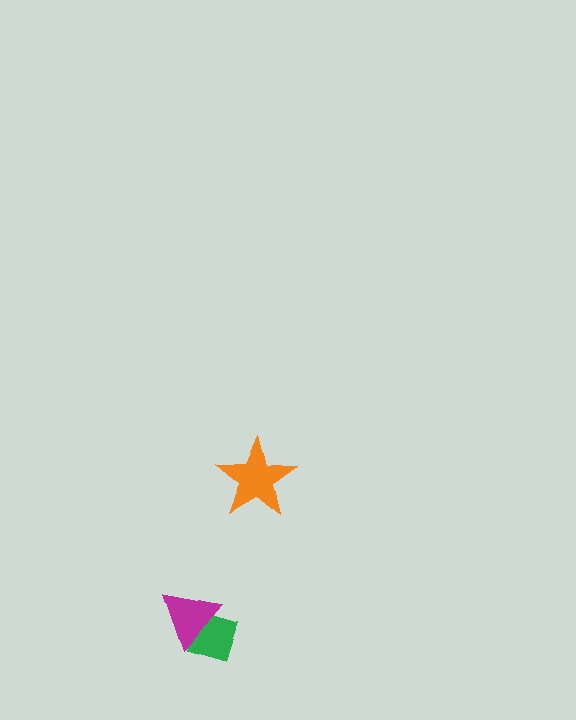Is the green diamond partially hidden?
Yes, it is partially covered by another shape.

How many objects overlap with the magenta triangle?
1 object overlaps with the magenta triangle.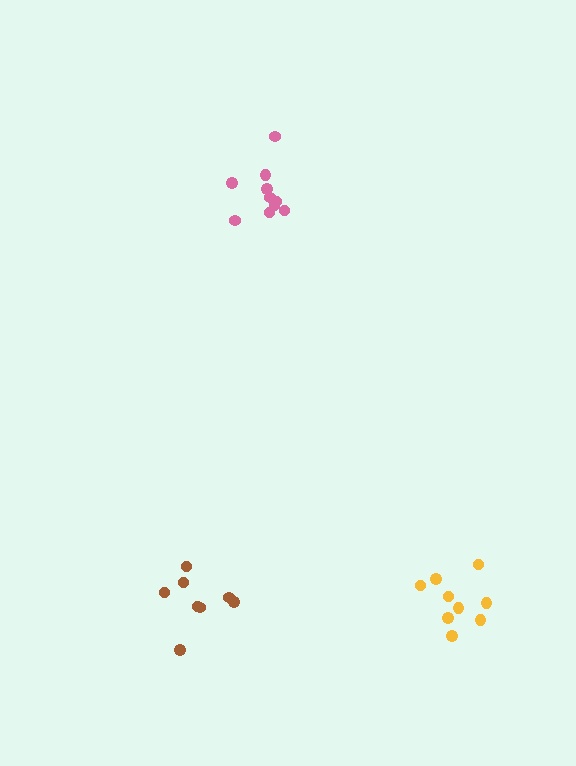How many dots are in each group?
Group 1: 9 dots, Group 2: 8 dots, Group 3: 10 dots (27 total).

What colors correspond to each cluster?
The clusters are colored: yellow, brown, pink.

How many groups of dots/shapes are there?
There are 3 groups.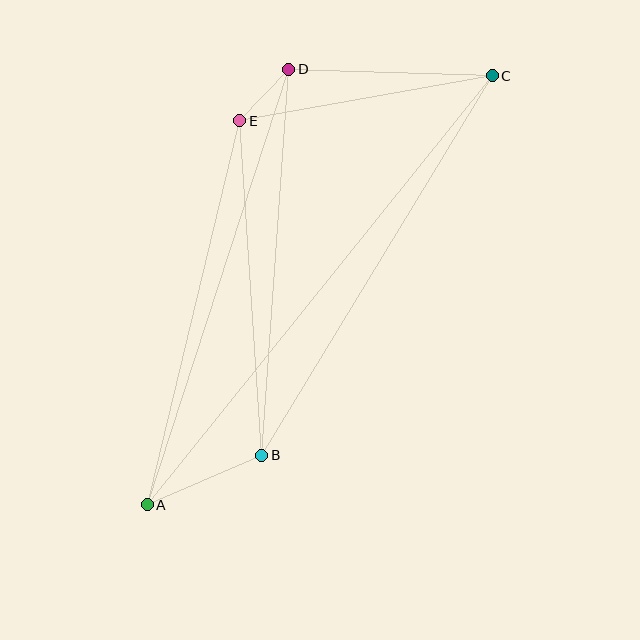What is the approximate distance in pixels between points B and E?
The distance between B and E is approximately 335 pixels.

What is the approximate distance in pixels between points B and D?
The distance between B and D is approximately 387 pixels.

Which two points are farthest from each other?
Points A and C are farthest from each other.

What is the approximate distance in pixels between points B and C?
The distance between B and C is approximately 444 pixels.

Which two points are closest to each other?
Points D and E are closest to each other.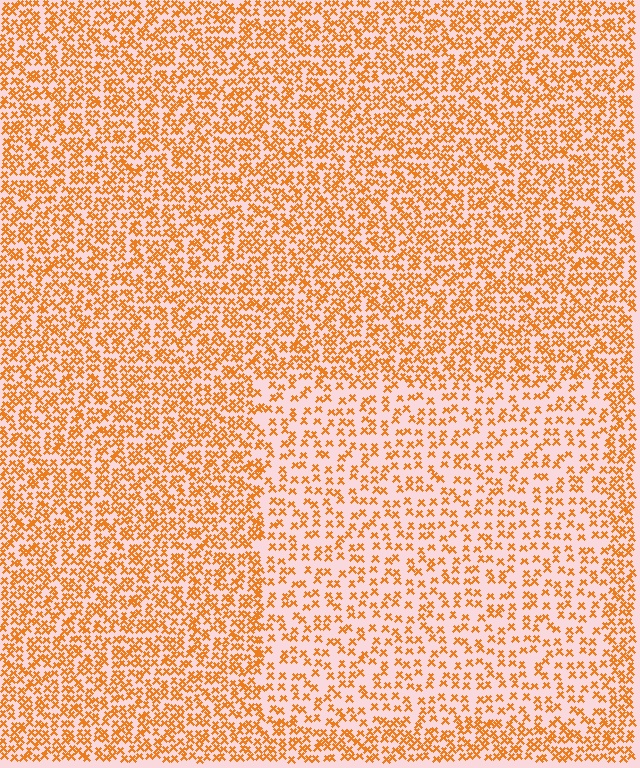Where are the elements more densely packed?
The elements are more densely packed outside the rectangle boundary.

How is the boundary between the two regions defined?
The boundary is defined by a change in element density (approximately 1.9x ratio). All elements are the same color, size, and shape.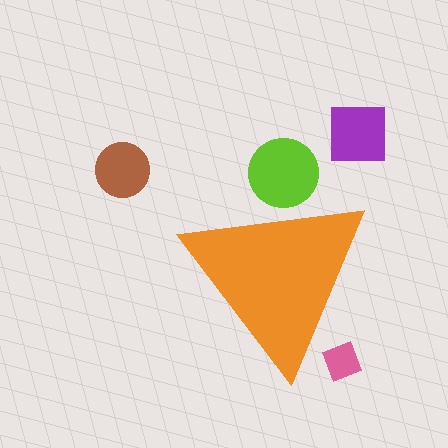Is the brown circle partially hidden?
No, the brown circle is fully visible.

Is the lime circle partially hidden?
Yes, the lime circle is partially hidden behind the orange triangle.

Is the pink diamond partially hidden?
Yes, the pink diamond is partially hidden behind the orange triangle.